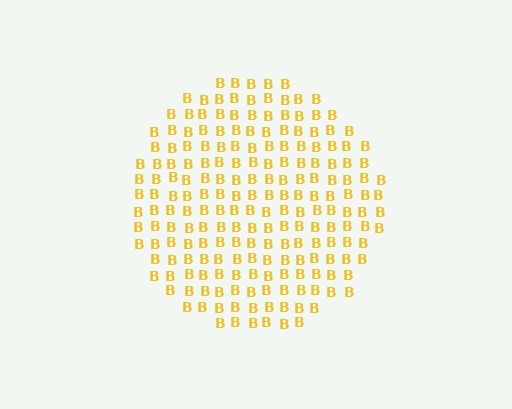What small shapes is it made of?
It is made of small letter B's.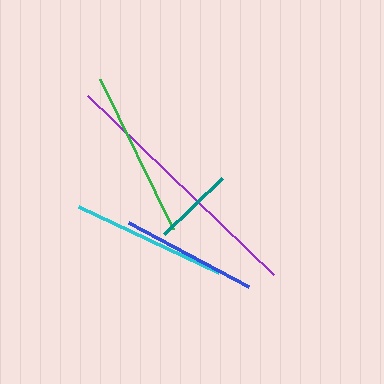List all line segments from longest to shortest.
From longest to shortest: purple, green, cyan, blue, teal.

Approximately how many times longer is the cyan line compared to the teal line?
The cyan line is approximately 1.9 times the length of the teal line.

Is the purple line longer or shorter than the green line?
The purple line is longer than the green line.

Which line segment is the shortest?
The teal line is the shortest at approximately 81 pixels.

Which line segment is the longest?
The purple line is the longest at approximately 257 pixels.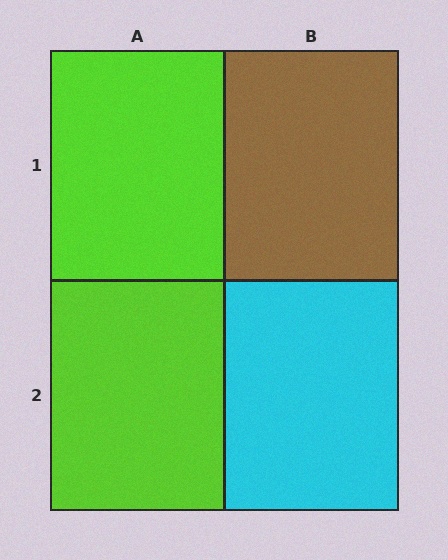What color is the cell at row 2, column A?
Lime.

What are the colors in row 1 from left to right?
Lime, brown.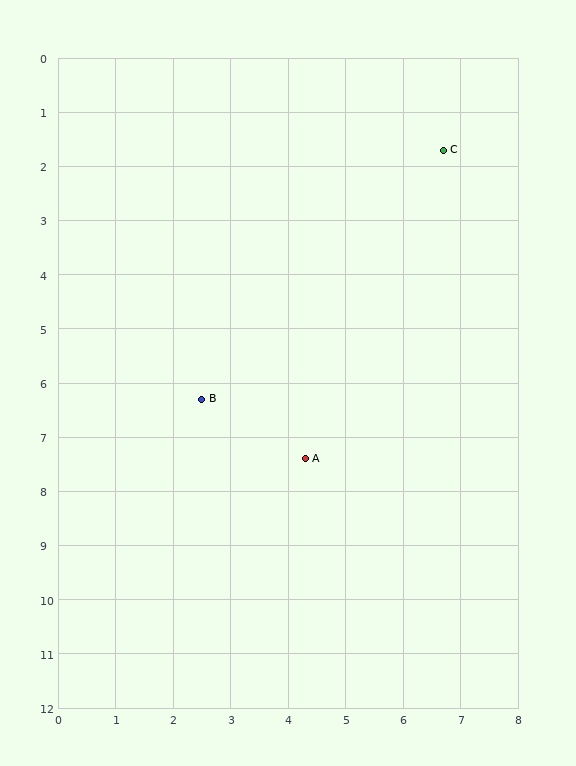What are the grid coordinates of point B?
Point B is at approximately (2.5, 6.3).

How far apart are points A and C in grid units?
Points A and C are about 6.2 grid units apart.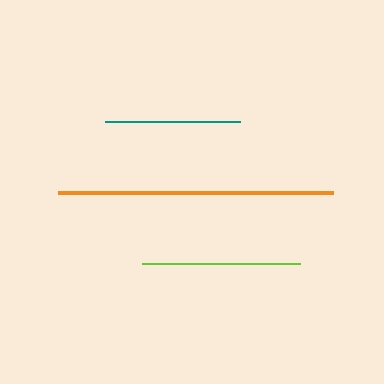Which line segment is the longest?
The orange line is the longest at approximately 275 pixels.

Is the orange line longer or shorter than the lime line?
The orange line is longer than the lime line.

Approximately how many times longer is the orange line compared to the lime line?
The orange line is approximately 1.7 times the length of the lime line.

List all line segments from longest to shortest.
From longest to shortest: orange, lime, teal.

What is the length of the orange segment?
The orange segment is approximately 275 pixels long.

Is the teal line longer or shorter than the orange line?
The orange line is longer than the teal line.